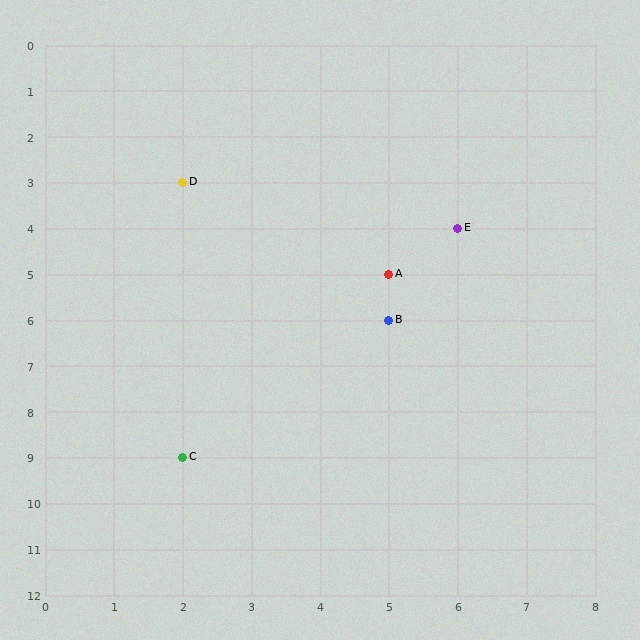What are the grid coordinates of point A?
Point A is at grid coordinates (5, 5).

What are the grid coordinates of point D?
Point D is at grid coordinates (2, 3).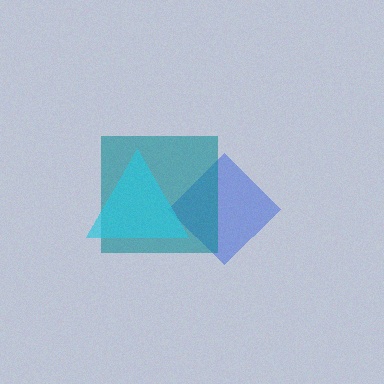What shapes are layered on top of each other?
The layered shapes are: a blue diamond, a teal square, a cyan triangle.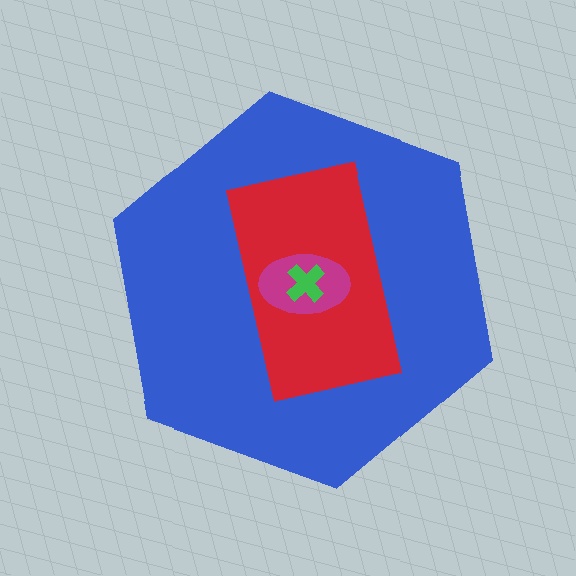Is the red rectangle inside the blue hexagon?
Yes.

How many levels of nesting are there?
4.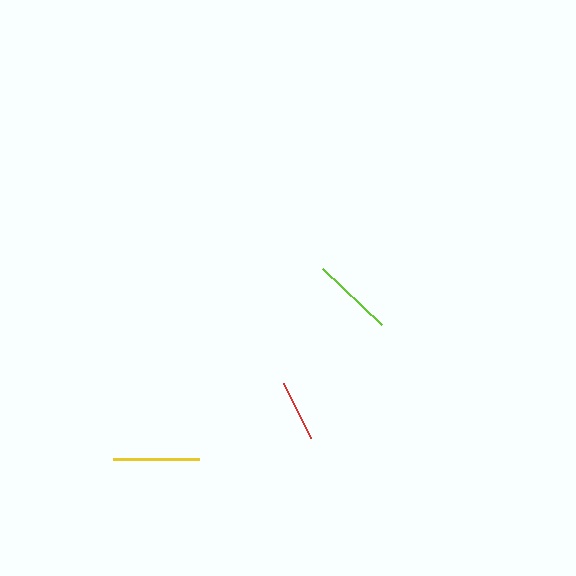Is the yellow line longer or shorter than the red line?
The yellow line is longer than the red line.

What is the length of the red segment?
The red segment is approximately 61 pixels long.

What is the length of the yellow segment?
The yellow segment is approximately 85 pixels long.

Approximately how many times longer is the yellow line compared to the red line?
The yellow line is approximately 1.4 times the length of the red line.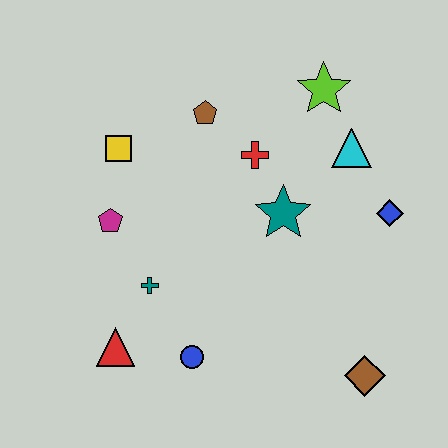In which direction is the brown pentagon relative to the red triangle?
The brown pentagon is above the red triangle.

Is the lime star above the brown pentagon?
Yes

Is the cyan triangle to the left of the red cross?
No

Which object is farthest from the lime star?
The red triangle is farthest from the lime star.